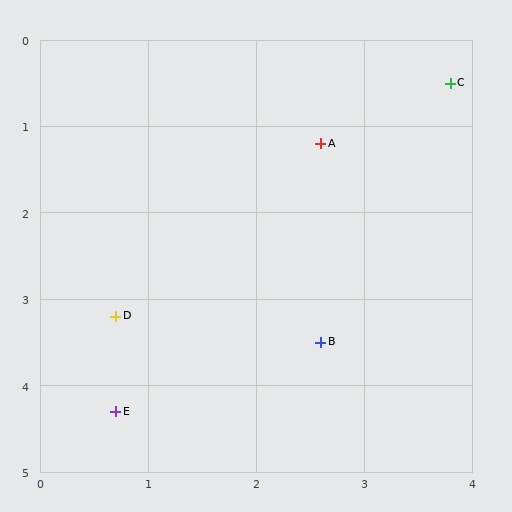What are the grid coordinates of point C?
Point C is at approximately (3.8, 0.5).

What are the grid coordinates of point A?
Point A is at approximately (2.6, 1.2).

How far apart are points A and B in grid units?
Points A and B are about 2.3 grid units apart.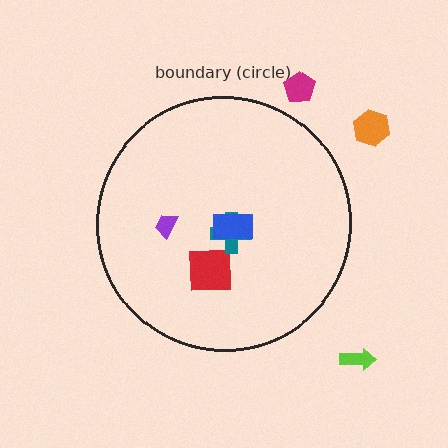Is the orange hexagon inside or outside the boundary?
Outside.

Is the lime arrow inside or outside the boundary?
Outside.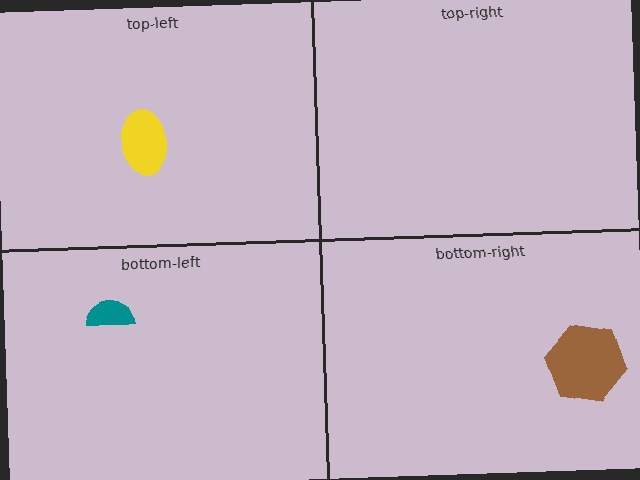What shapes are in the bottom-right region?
The brown hexagon.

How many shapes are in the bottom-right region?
1.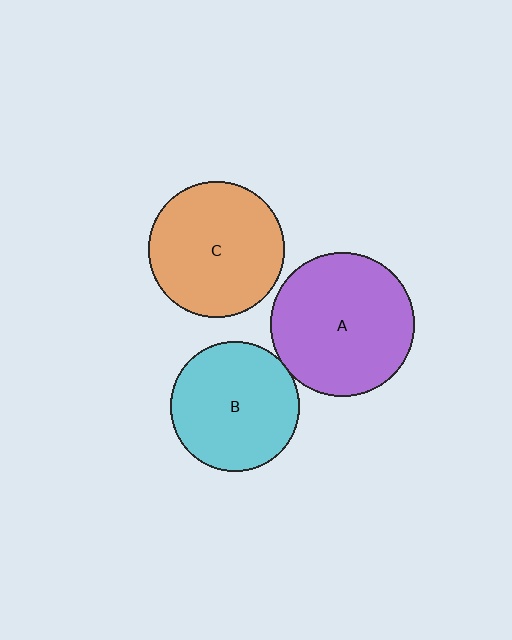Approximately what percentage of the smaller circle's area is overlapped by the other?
Approximately 5%.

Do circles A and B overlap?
Yes.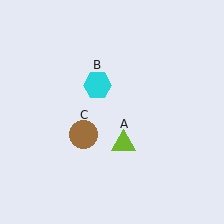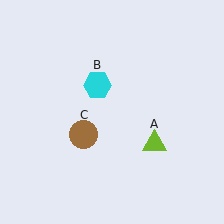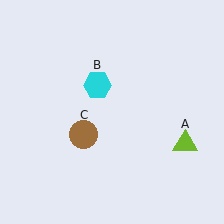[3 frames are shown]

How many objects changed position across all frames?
1 object changed position: lime triangle (object A).